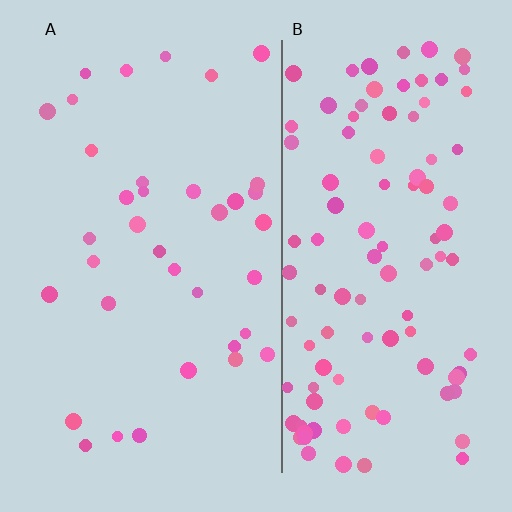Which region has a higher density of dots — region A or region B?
B (the right).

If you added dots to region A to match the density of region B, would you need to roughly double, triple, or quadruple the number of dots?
Approximately triple.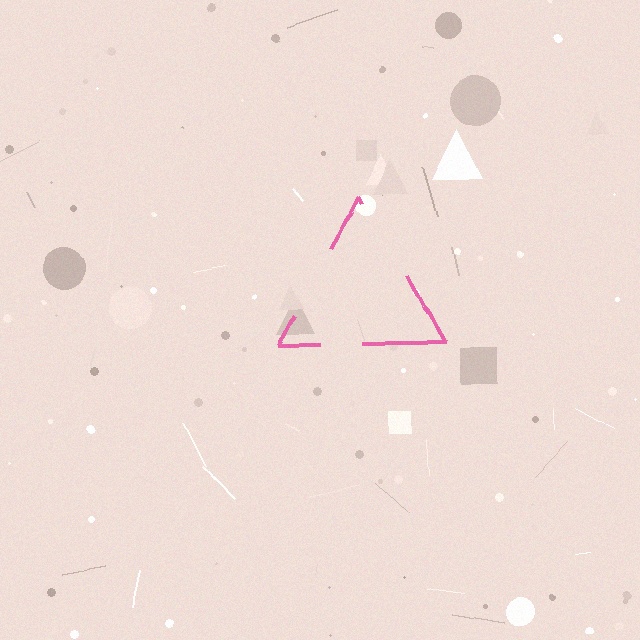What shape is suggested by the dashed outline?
The dashed outline suggests a triangle.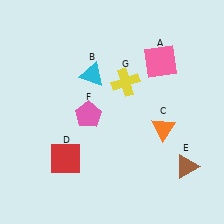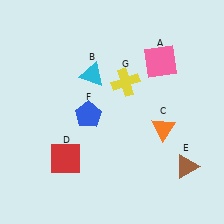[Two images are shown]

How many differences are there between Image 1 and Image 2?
There is 1 difference between the two images.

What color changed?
The pentagon (F) changed from pink in Image 1 to blue in Image 2.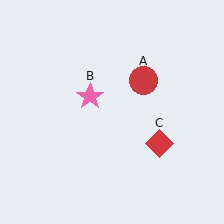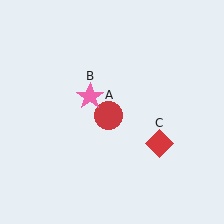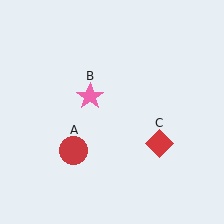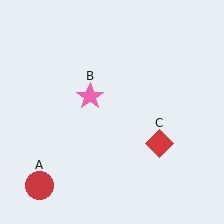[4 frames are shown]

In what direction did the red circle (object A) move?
The red circle (object A) moved down and to the left.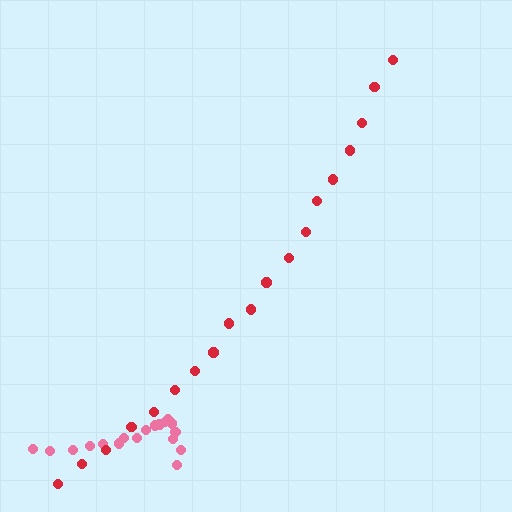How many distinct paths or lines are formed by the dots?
There are 2 distinct paths.